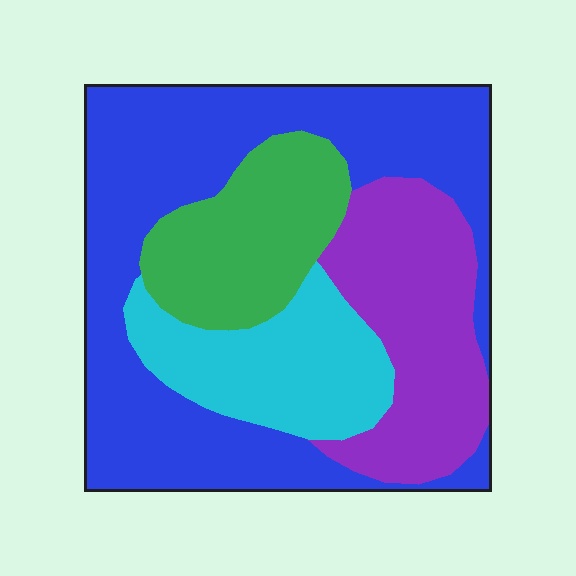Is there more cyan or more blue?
Blue.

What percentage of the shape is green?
Green takes up about one sixth (1/6) of the shape.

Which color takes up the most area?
Blue, at roughly 45%.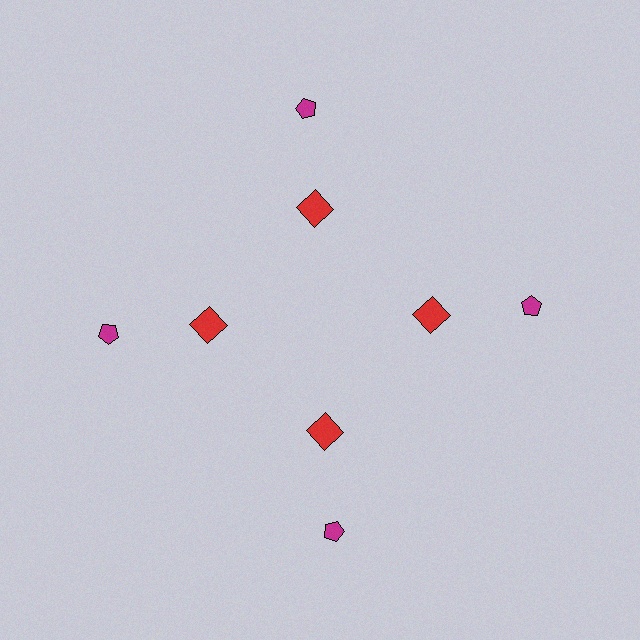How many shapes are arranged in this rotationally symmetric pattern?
There are 8 shapes, arranged in 4 groups of 2.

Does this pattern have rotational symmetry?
Yes, this pattern has 4-fold rotational symmetry. It looks the same after rotating 90 degrees around the center.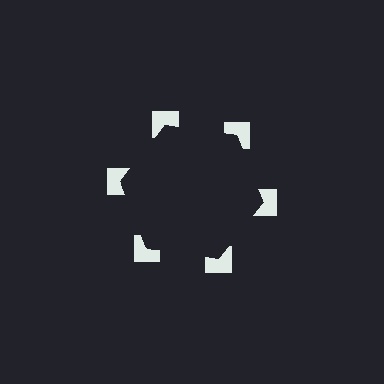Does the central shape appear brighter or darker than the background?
It typically appears slightly darker than the background, even though no actual brightness change is drawn.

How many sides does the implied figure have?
6 sides.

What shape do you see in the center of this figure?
An illusory hexagon — its edges are inferred from the aligned wedge cuts in the notched squares, not physically drawn.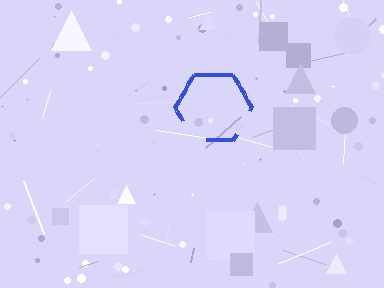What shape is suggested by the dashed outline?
The dashed outline suggests a hexagon.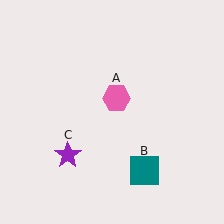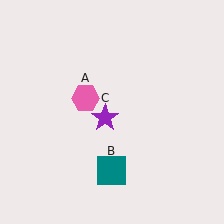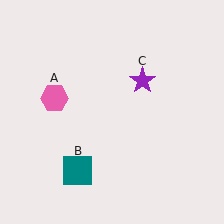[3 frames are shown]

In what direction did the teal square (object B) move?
The teal square (object B) moved left.